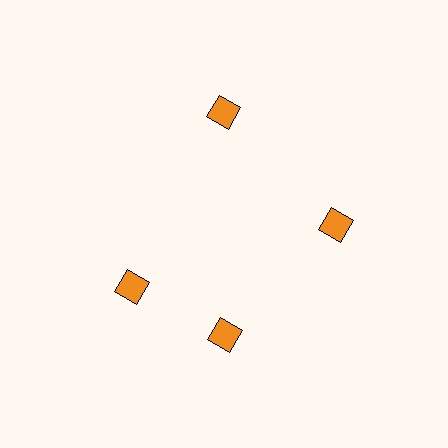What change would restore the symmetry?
The symmetry would be restored by rotating it back into even spacing with its neighbors so that all 4 diamonds sit at equal angles and equal distance from the center.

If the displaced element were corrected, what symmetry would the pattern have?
It would have 4-fold rotational symmetry — the pattern would map onto itself every 90 degrees.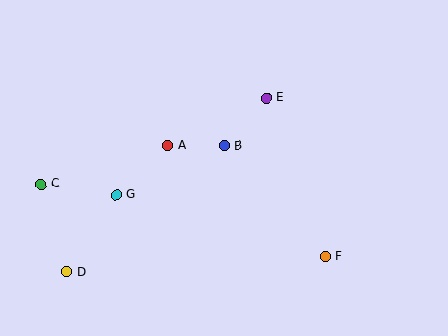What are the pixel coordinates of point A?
Point A is at (168, 146).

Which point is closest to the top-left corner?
Point C is closest to the top-left corner.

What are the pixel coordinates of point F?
Point F is at (325, 256).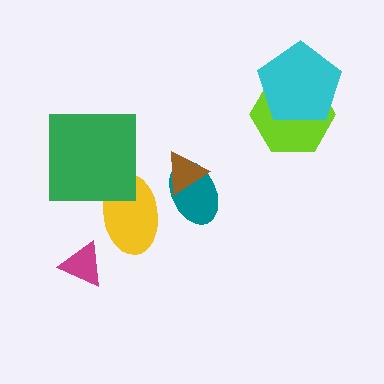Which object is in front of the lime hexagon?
The cyan pentagon is in front of the lime hexagon.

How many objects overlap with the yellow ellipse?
2 objects overlap with the yellow ellipse.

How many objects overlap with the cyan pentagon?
1 object overlaps with the cyan pentagon.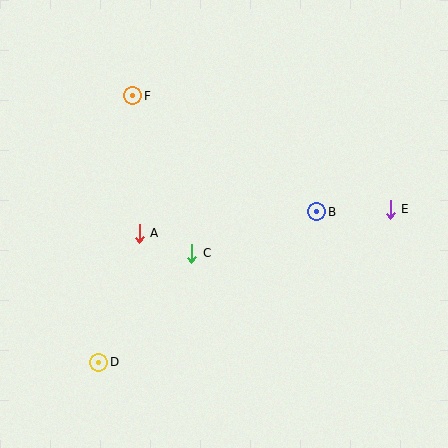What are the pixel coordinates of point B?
Point B is at (317, 212).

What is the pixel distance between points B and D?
The distance between B and D is 265 pixels.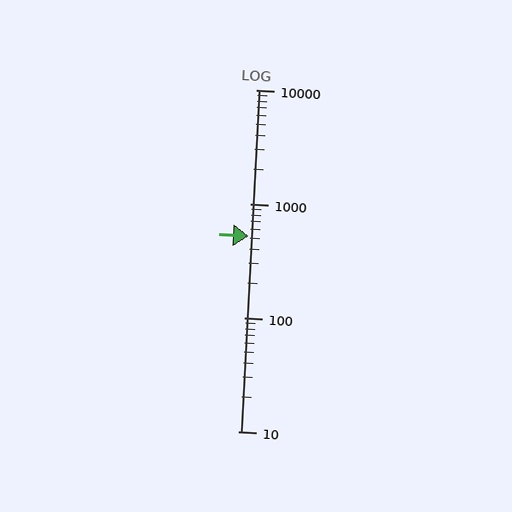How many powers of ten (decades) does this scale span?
The scale spans 3 decades, from 10 to 10000.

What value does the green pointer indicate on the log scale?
The pointer indicates approximately 520.